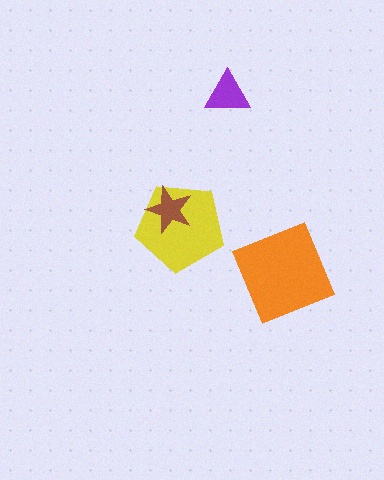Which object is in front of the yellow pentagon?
The brown star is in front of the yellow pentagon.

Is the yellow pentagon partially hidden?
Yes, it is partially covered by another shape.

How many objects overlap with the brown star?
1 object overlaps with the brown star.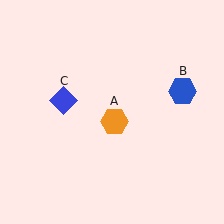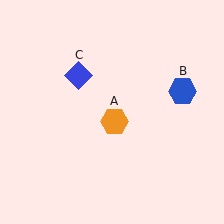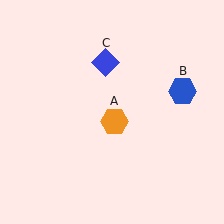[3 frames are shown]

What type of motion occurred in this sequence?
The blue diamond (object C) rotated clockwise around the center of the scene.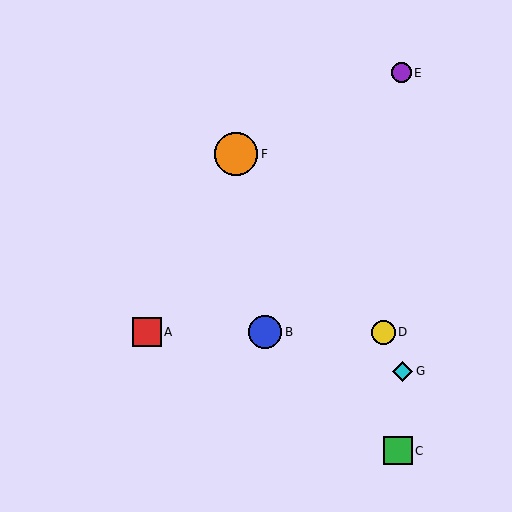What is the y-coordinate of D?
Object D is at y≈332.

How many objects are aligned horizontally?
3 objects (A, B, D) are aligned horizontally.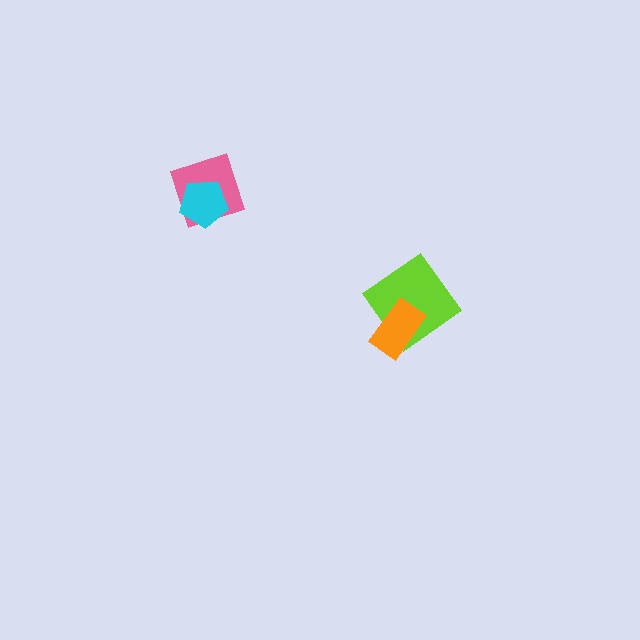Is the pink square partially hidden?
Yes, it is partially covered by another shape.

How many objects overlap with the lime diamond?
1 object overlaps with the lime diamond.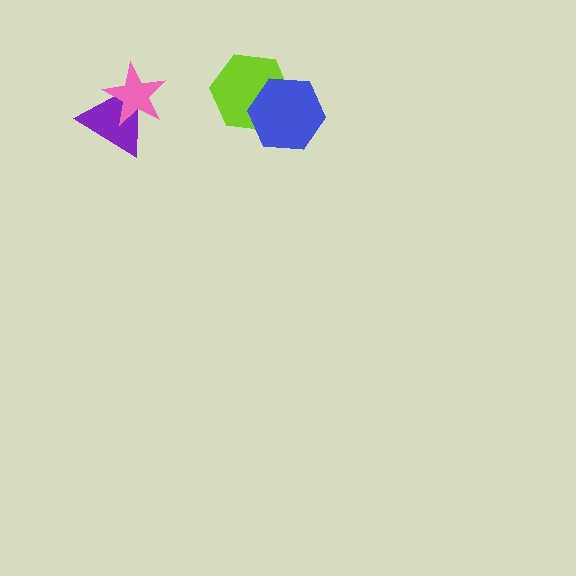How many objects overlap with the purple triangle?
1 object overlaps with the purple triangle.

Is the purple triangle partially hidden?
Yes, it is partially covered by another shape.